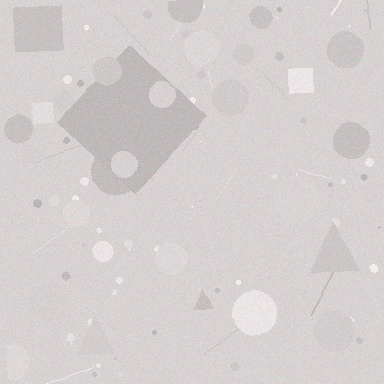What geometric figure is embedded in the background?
A diamond is embedded in the background.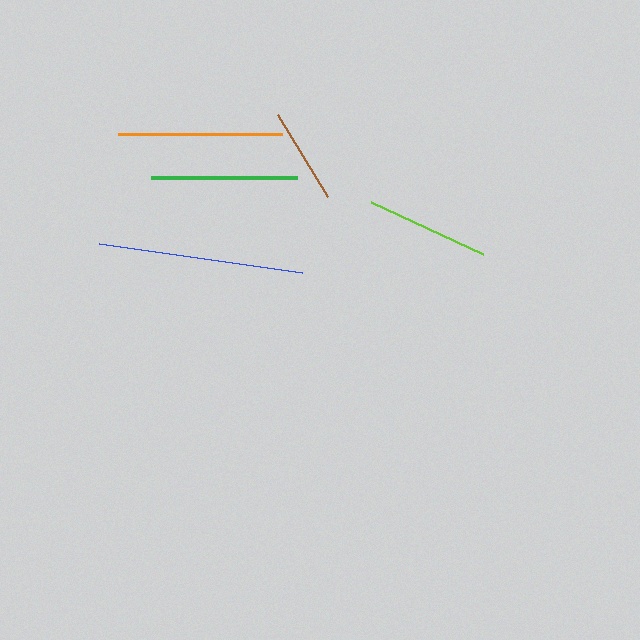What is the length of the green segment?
The green segment is approximately 146 pixels long.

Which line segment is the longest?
The blue line is the longest at approximately 204 pixels.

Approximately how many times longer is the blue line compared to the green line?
The blue line is approximately 1.4 times the length of the green line.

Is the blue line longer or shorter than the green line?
The blue line is longer than the green line.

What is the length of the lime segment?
The lime segment is approximately 124 pixels long.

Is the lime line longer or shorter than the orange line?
The orange line is longer than the lime line.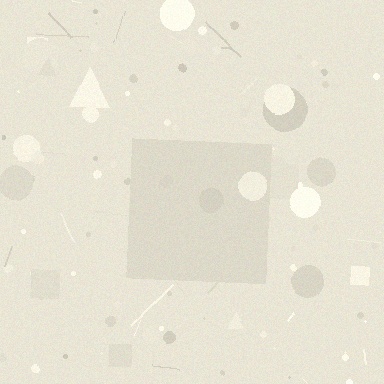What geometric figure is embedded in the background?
A square is embedded in the background.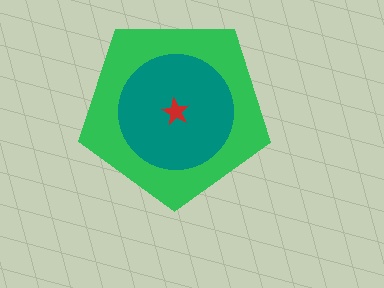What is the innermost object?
The red star.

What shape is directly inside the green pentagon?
The teal circle.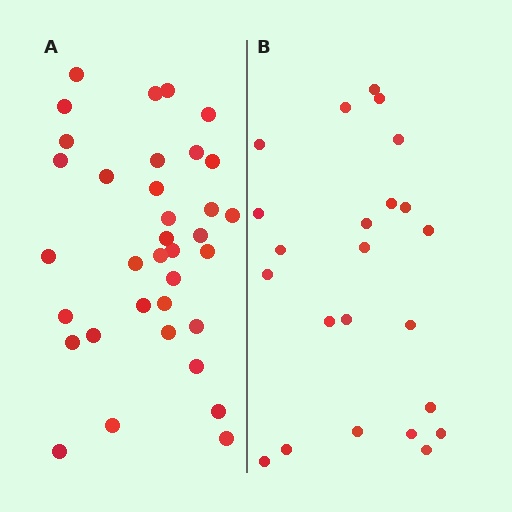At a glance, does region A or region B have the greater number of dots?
Region A (the left region) has more dots.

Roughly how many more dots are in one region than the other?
Region A has roughly 12 or so more dots than region B.